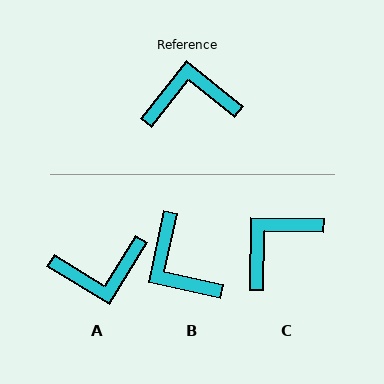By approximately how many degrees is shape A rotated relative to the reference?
Approximately 173 degrees clockwise.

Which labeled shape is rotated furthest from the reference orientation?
A, about 173 degrees away.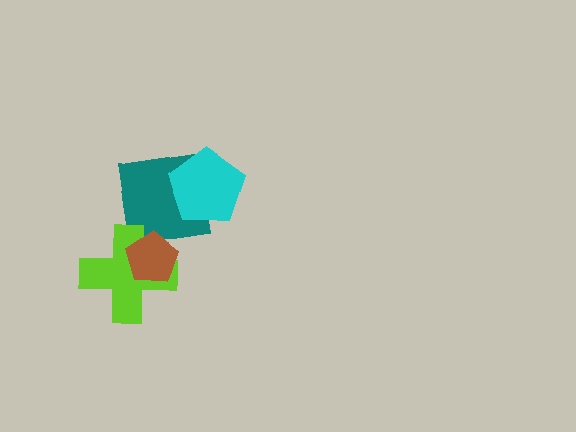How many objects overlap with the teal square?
2 objects overlap with the teal square.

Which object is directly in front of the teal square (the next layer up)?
The cyan pentagon is directly in front of the teal square.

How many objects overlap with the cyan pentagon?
1 object overlaps with the cyan pentagon.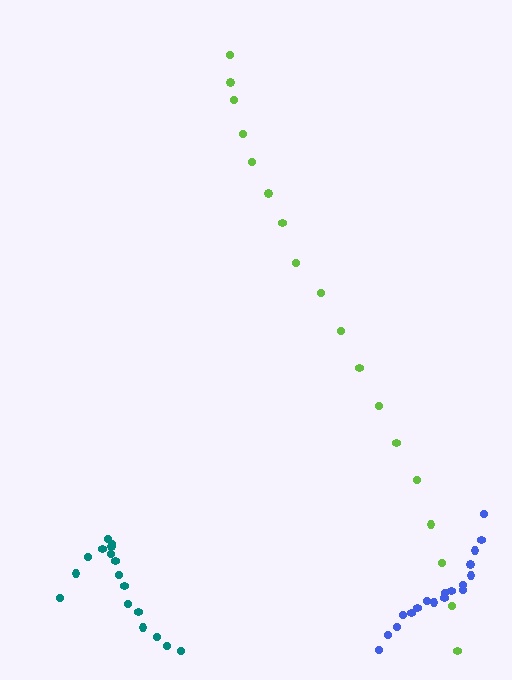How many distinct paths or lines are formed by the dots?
There are 3 distinct paths.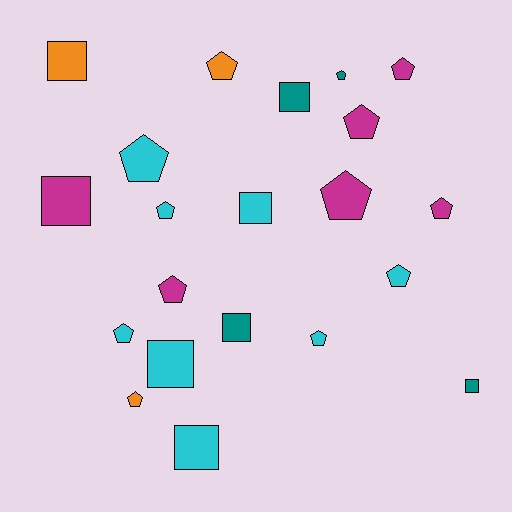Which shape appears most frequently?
Pentagon, with 13 objects.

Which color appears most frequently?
Cyan, with 8 objects.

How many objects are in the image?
There are 21 objects.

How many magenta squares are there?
There is 1 magenta square.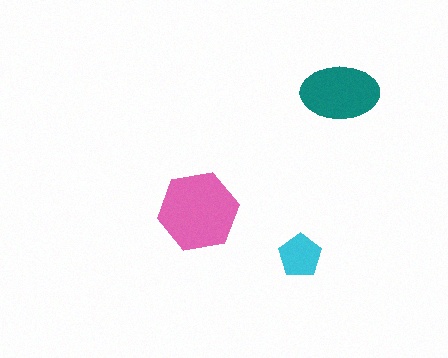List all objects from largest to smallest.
The pink hexagon, the teal ellipse, the cyan pentagon.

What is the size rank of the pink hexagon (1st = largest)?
1st.